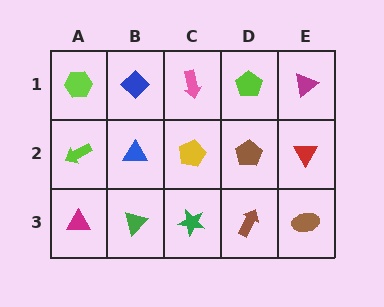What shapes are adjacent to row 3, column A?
A lime arrow (row 2, column A), a green triangle (row 3, column B).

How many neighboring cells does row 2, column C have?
4.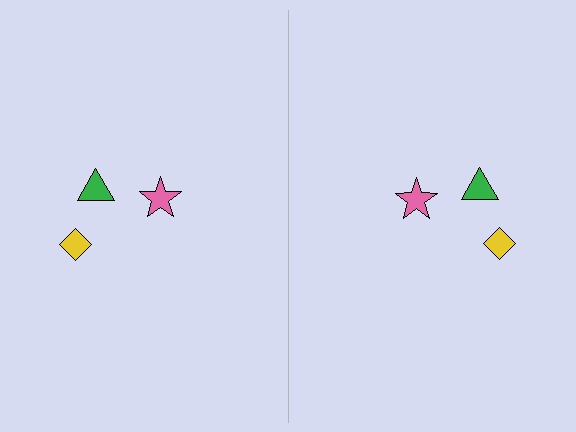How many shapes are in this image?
There are 6 shapes in this image.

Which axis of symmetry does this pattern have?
The pattern has a vertical axis of symmetry running through the center of the image.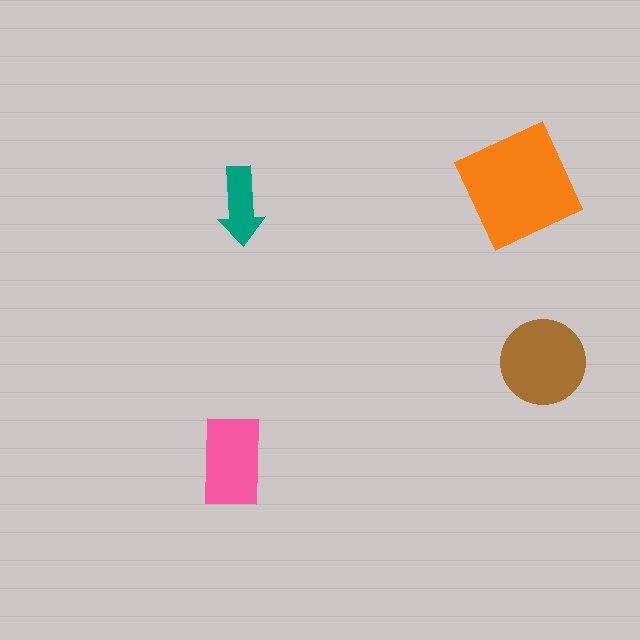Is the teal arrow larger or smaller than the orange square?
Smaller.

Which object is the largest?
The orange square.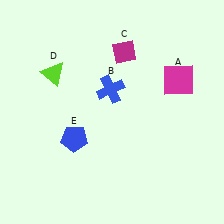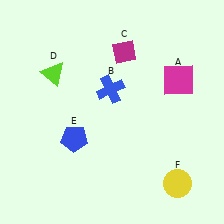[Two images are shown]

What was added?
A yellow circle (F) was added in Image 2.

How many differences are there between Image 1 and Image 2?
There is 1 difference between the two images.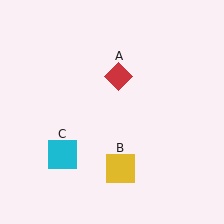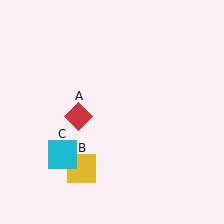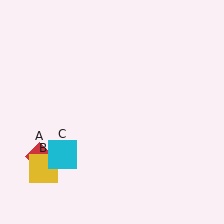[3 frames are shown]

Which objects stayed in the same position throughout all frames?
Cyan square (object C) remained stationary.